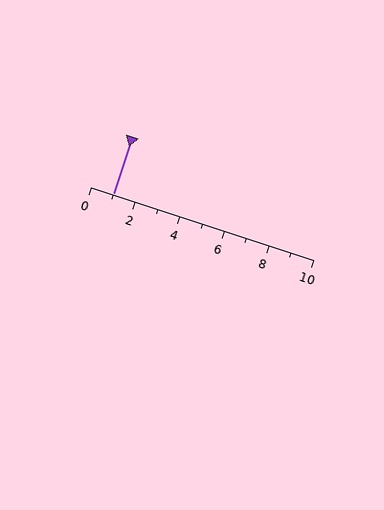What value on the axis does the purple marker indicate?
The marker indicates approximately 1.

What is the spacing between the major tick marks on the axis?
The major ticks are spaced 2 apart.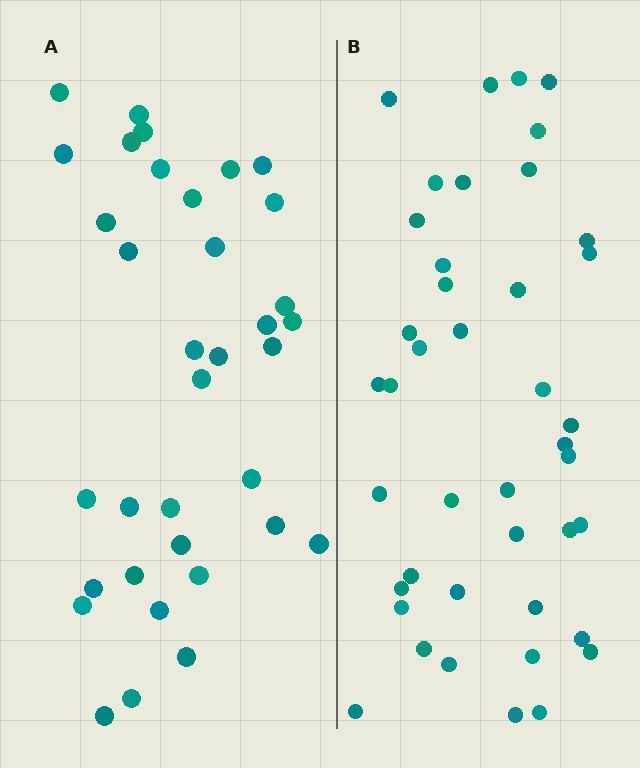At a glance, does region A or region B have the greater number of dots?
Region B (the right region) has more dots.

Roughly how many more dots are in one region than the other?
Region B has roughly 8 or so more dots than region A.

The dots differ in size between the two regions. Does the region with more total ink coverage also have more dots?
No. Region A has more total ink coverage because its dots are larger, but region B actually contains more individual dots. Total area can be misleading — the number of items is what matters here.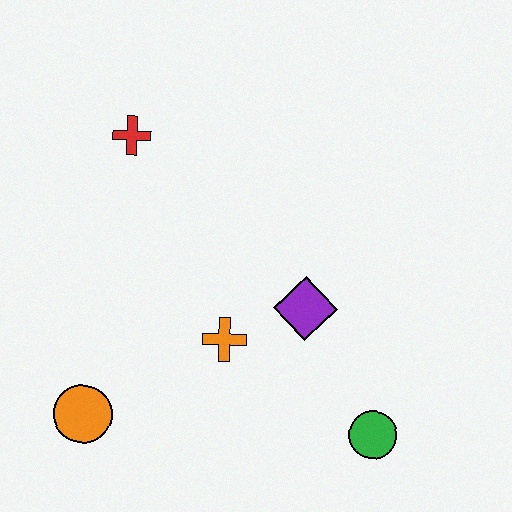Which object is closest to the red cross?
The orange cross is closest to the red cross.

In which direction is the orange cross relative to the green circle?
The orange cross is to the left of the green circle.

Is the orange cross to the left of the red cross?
No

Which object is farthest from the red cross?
The green circle is farthest from the red cross.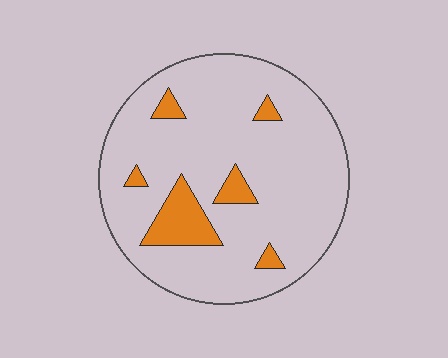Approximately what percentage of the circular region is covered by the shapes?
Approximately 10%.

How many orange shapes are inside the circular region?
6.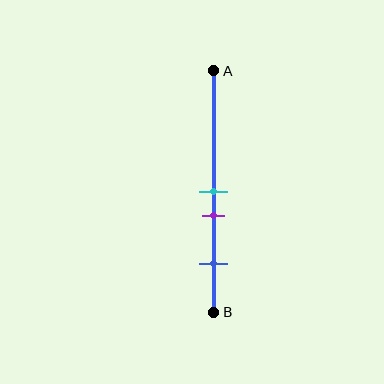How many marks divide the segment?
There are 3 marks dividing the segment.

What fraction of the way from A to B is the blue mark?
The blue mark is approximately 80% (0.8) of the way from A to B.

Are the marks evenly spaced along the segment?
No, the marks are not evenly spaced.